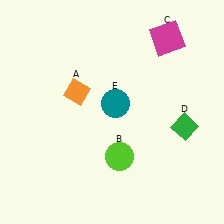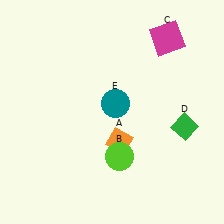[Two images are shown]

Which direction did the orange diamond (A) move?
The orange diamond (A) moved down.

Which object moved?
The orange diamond (A) moved down.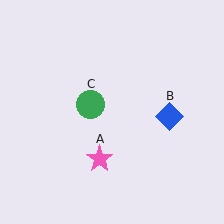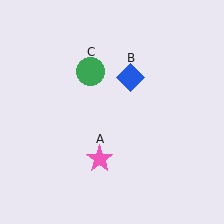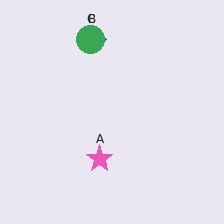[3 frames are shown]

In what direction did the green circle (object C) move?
The green circle (object C) moved up.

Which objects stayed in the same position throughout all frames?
Pink star (object A) remained stationary.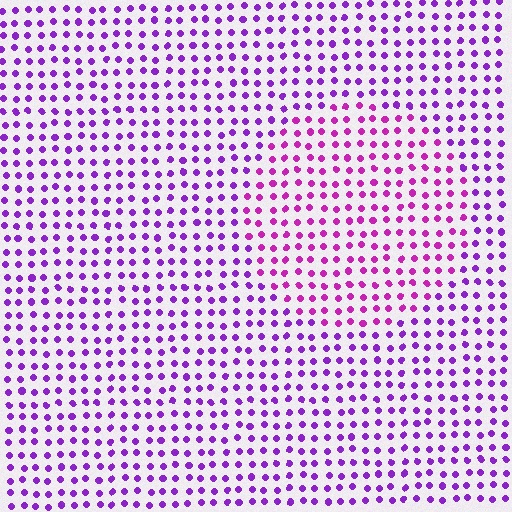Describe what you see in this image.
The image is filled with small purple elements in a uniform arrangement. A circle-shaped region is visible where the elements are tinted to a slightly different hue, forming a subtle color boundary.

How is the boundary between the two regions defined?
The boundary is defined purely by a slight shift in hue (about 28 degrees). Spacing, size, and orientation are identical on both sides.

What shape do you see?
I see a circle.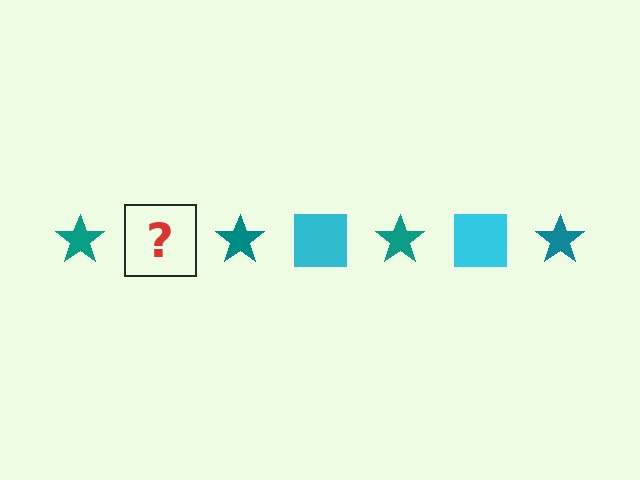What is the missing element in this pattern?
The missing element is a cyan square.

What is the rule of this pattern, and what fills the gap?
The rule is that the pattern alternates between teal star and cyan square. The gap should be filled with a cyan square.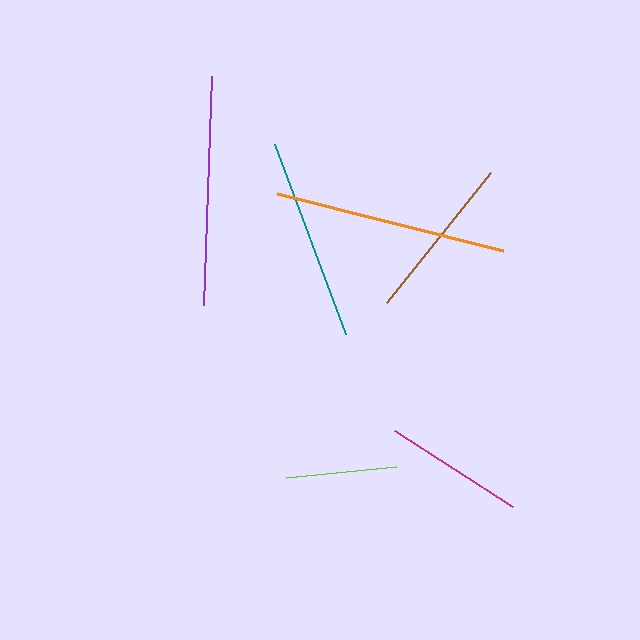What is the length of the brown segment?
The brown segment is approximately 166 pixels long.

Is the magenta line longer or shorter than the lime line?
The magenta line is longer than the lime line.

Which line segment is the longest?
The orange line is the longest at approximately 233 pixels.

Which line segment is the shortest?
The lime line is the shortest at approximately 110 pixels.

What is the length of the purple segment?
The purple segment is approximately 230 pixels long.